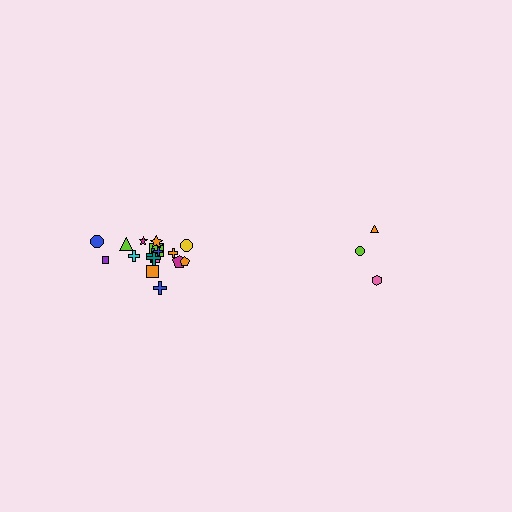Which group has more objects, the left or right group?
The left group.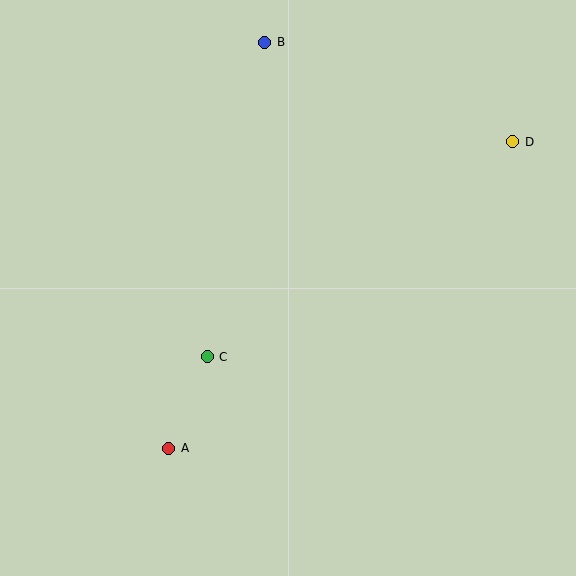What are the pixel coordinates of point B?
Point B is at (265, 42).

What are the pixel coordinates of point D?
Point D is at (513, 142).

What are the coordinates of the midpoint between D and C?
The midpoint between D and C is at (360, 249).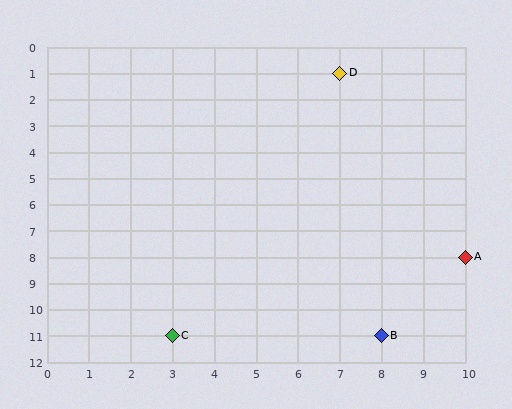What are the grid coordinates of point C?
Point C is at grid coordinates (3, 11).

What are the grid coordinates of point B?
Point B is at grid coordinates (8, 11).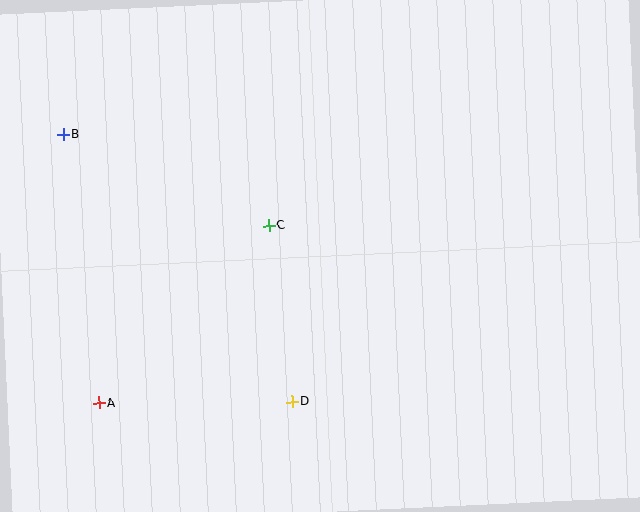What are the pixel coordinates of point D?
Point D is at (292, 402).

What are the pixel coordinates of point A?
Point A is at (99, 403).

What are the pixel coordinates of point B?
Point B is at (63, 134).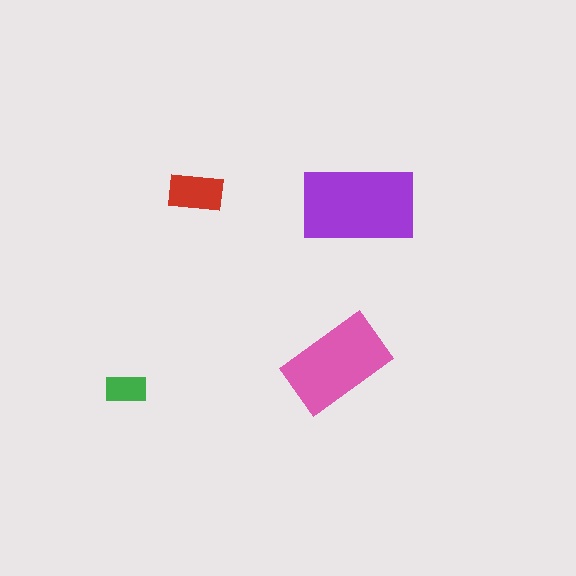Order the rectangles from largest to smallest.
the purple one, the pink one, the red one, the green one.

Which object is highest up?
The red rectangle is topmost.